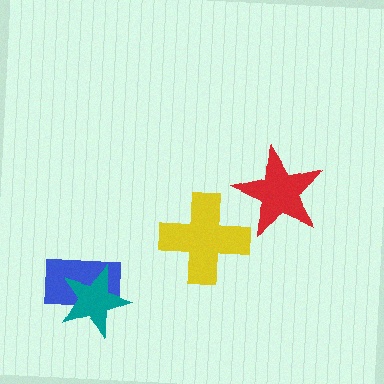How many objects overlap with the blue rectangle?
1 object overlaps with the blue rectangle.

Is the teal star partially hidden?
No, no other shape covers it.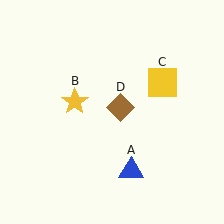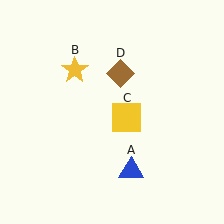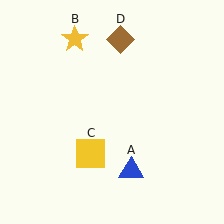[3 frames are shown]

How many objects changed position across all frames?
3 objects changed position: yellow star (object B), yellow square (object C), brown diamond (object D).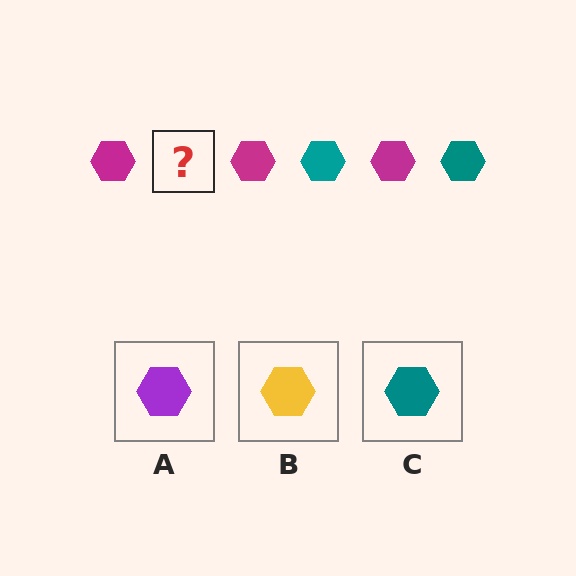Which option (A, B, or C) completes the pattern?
C.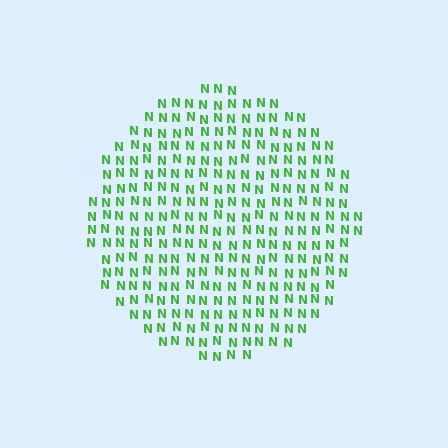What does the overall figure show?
The overall figure shows a circle.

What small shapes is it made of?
It is made of small letter N's.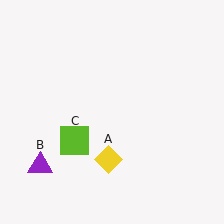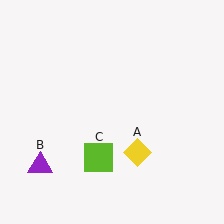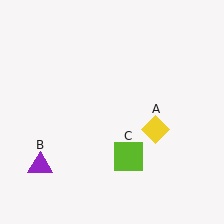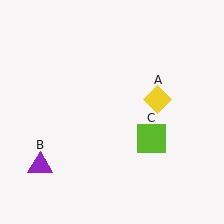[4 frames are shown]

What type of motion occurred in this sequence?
The yellow diamond (object A), lime square (object C) rotated counterclockwise around the center of the scene.